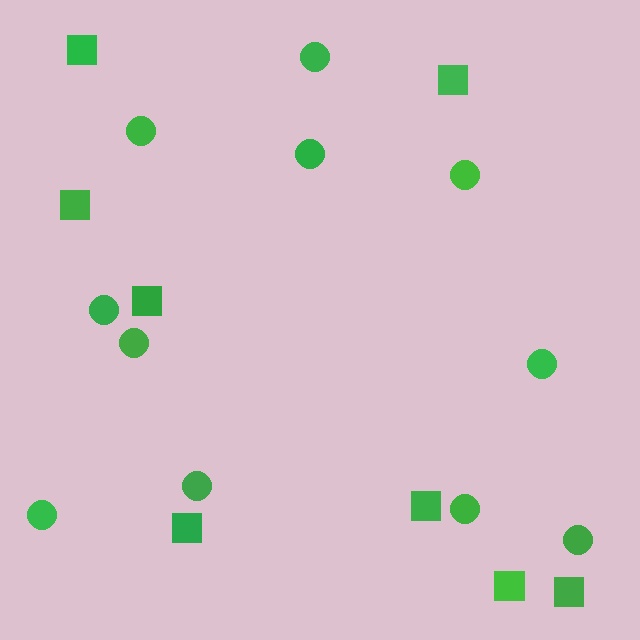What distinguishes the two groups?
There are 2 groups: one group of circles (11) and one group of squares (8).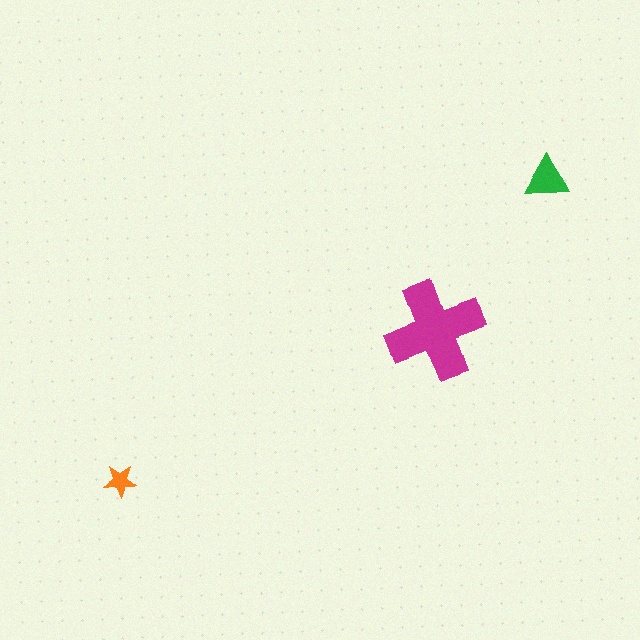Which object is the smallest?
The orange star.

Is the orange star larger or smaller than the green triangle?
Smaller.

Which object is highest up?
The green triangle is topmost.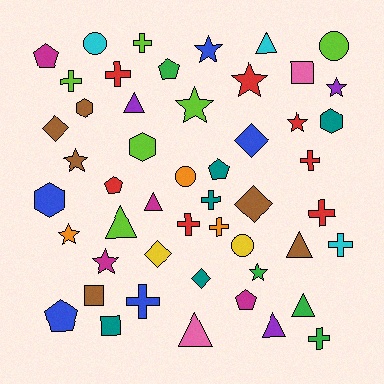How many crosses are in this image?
There are 11 crosses.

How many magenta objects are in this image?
There are 4 magenta objects.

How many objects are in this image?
There are 50 objects.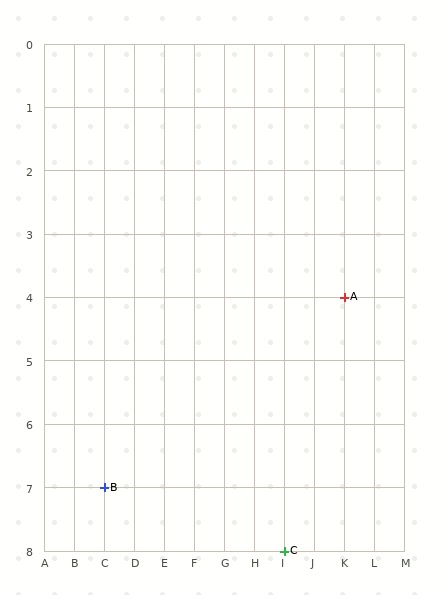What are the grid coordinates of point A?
Point A is at grid coordinates (K, 4).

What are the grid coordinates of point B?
Point B is at grid coordinates (C, 7).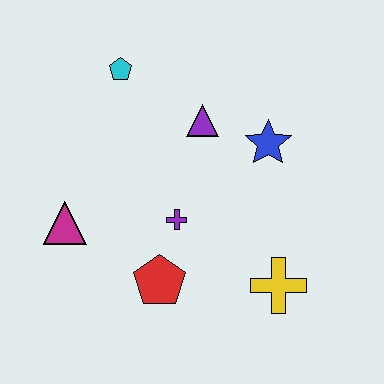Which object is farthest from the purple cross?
The cyan pentagon is farthest from the purple cross.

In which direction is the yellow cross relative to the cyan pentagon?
The yellow cross is below the cyan pentagon.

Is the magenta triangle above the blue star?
No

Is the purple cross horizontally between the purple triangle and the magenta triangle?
Yes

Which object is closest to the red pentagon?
The purple cross is closest to the red pentagon.